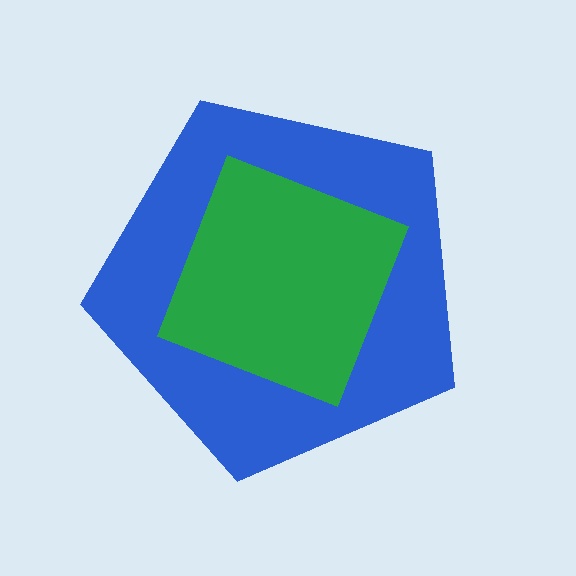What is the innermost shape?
The green diamond.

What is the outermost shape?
The blue pentagon.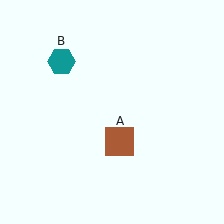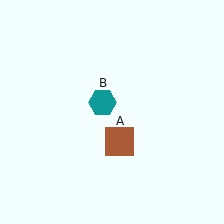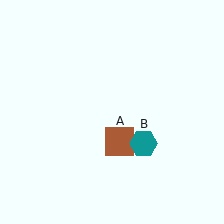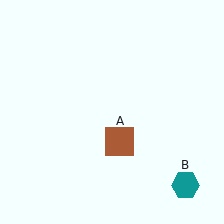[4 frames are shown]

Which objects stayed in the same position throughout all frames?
Brown square (object A) remained stationary.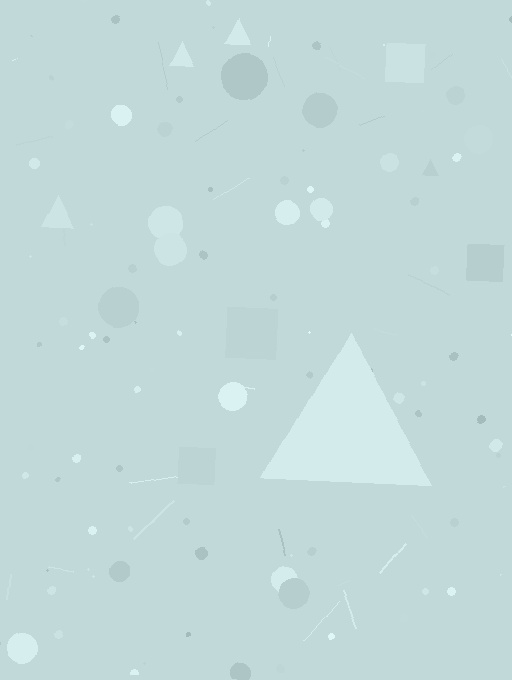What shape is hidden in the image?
A triangle is hidden in the image.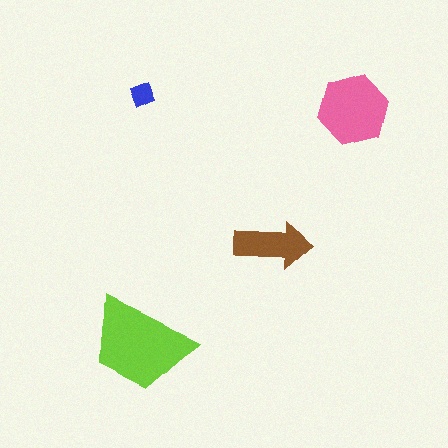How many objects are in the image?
There are 4 objects in the image.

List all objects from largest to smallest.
The lime trapezoid, the pink hexagon, the brown arrow, the blue diamond.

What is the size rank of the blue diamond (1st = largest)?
4th.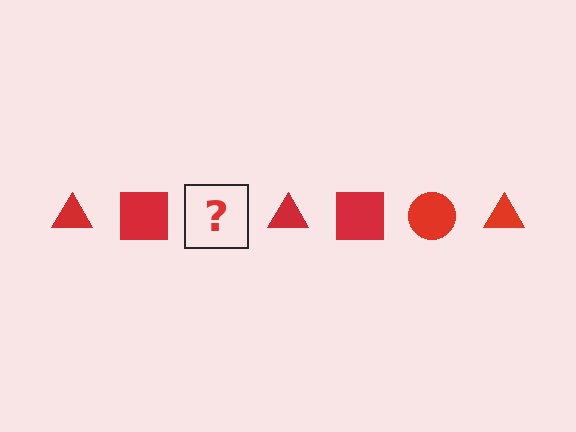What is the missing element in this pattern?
The missing element is a red circle.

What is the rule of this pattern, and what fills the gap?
The rule is that the pattern cycles through triangle, square, circle shapes in red. The gap should be filled with a red circle.